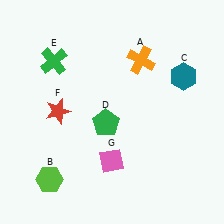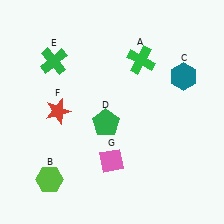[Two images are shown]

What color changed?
The cross (A) changed from orange in Image 1 to green in Image 2.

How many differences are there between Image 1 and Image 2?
There is 1 difference between the two images.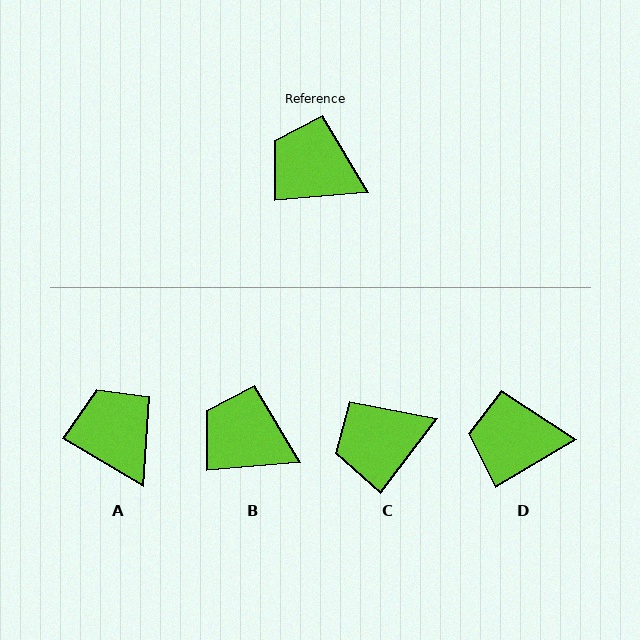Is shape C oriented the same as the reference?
No, it is off by about 48 degrees.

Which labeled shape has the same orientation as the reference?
B.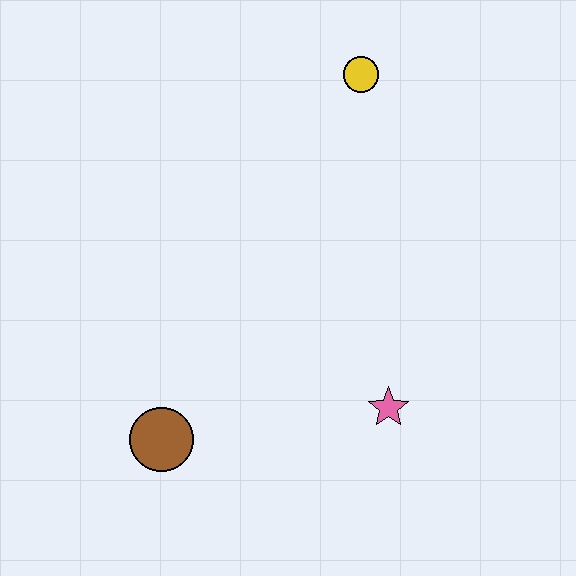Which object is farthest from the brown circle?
The yellow circle is farthest from the brown circle.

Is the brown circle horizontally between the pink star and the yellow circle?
No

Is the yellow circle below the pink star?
No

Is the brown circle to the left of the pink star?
Yes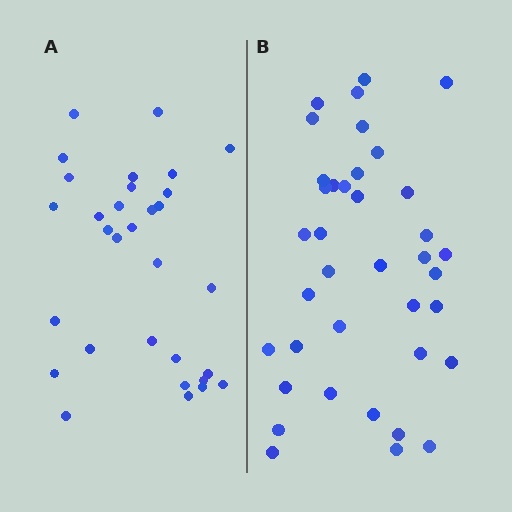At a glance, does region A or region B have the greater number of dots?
Region B (the right region) has more dots.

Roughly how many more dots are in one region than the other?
Region B has roughly 8 or so more dots than region A.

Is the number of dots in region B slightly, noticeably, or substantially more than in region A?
Region B has only slightly more — the two regions are fairly close. The ratio is roughly 1.2 to 1.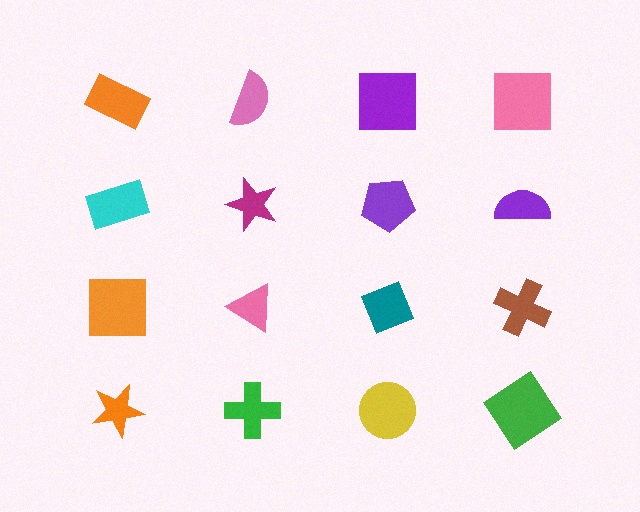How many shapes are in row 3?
4 shapes.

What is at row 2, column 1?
A cyan rectangle.